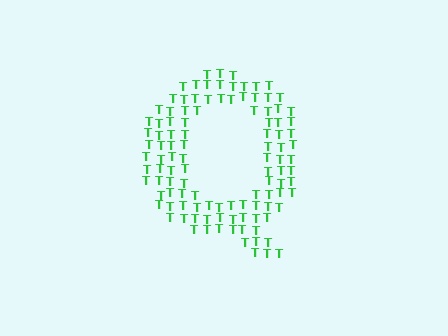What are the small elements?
The small elements are letter T's.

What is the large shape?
The large shape is the letter Q.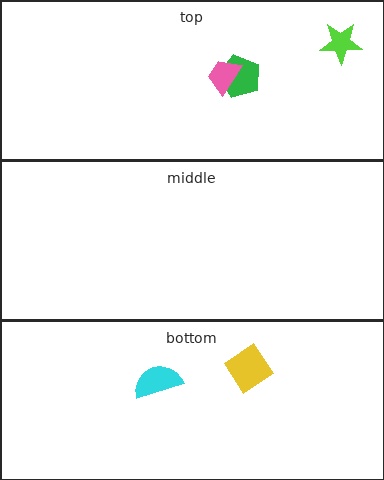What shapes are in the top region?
The green pentagon, the lime star, the pink trapezoid.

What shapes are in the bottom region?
The yellow diamond, the cyan semicircle.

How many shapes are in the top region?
3.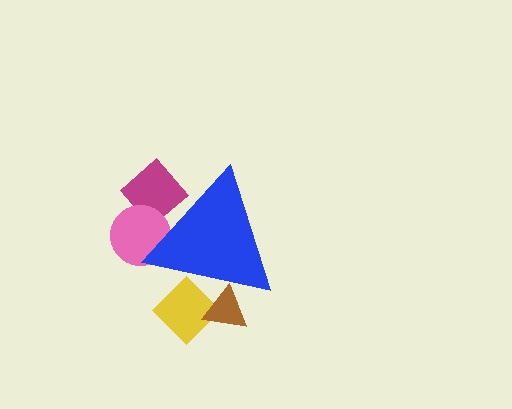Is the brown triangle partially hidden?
Yes, the brown triangle is partially hidden behind the blue triangle.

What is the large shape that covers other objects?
A blue triangle.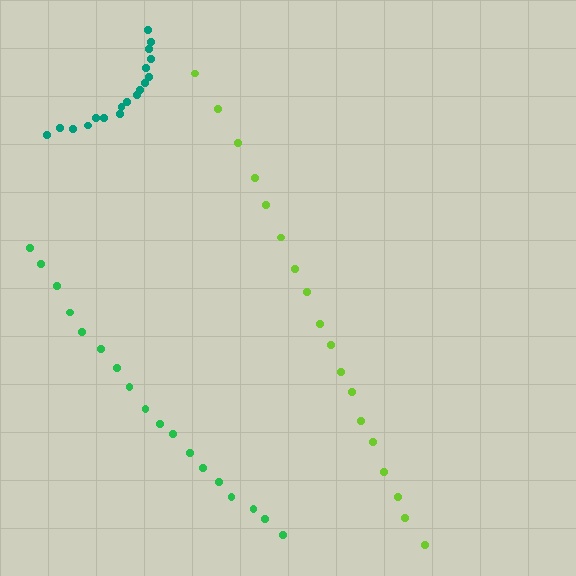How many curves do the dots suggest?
There are 3 distinct paths.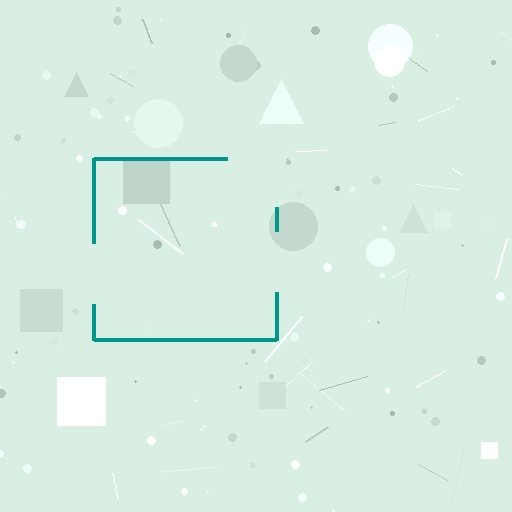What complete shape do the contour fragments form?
The contour fragments form a square.